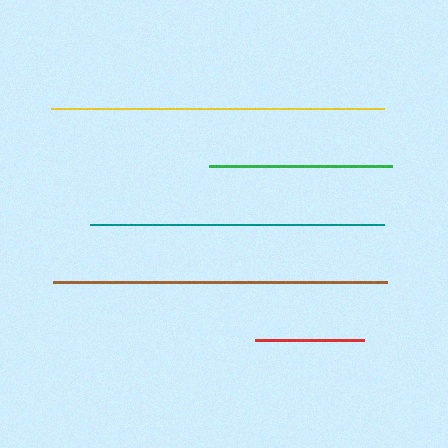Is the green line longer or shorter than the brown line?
The brown line is longer than the green line.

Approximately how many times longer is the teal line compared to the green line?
The teal line is approximately 1.6 times the length of the green line.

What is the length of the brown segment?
The brown segment is approximately 334 pixels long.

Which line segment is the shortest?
The red line is the shortest at approximately 109 pixels.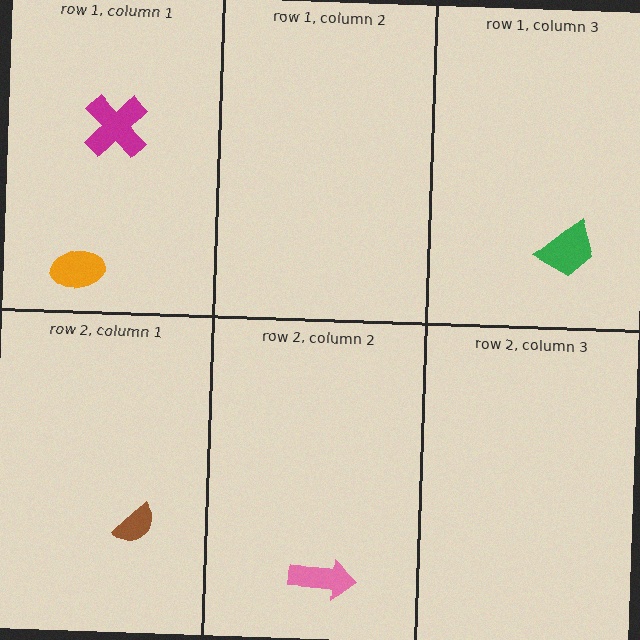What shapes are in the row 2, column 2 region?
The pink arrow.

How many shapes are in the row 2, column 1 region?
1.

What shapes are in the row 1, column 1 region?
The magenta cross, the orange ellipse.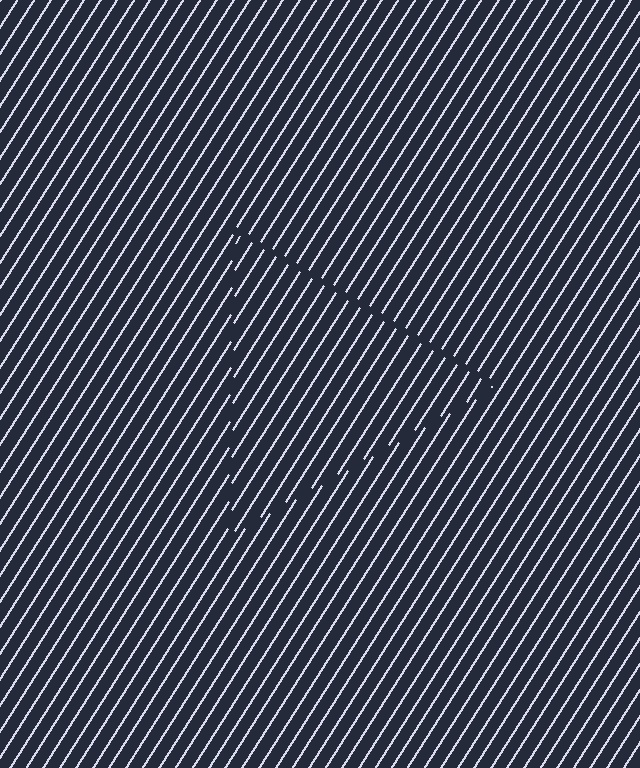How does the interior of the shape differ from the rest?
The interior of the shape contains the same grating, shifted by half a period — the contour is defined by the phase discontinuity where line-ends from the inner and outer gratings abut.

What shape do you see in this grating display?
An illusory triangle. The interior of the shape contains the same grating, shifted by half a period — the contour is defined by the phase discontinuity where line-ends from the inner and outer gratings abut.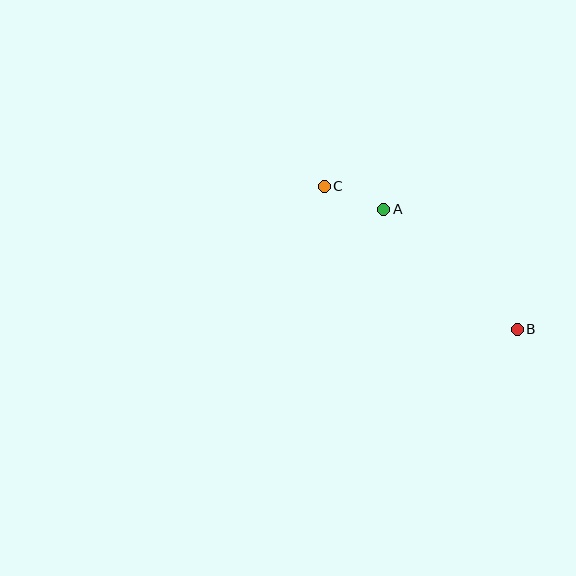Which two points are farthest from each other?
Points B and C are farthest from each other.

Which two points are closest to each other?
Points A and C are closest to each other.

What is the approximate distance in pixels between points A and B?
The distance between A and B is approximately 180 pixels.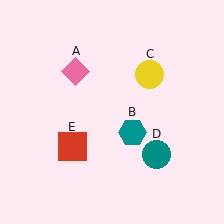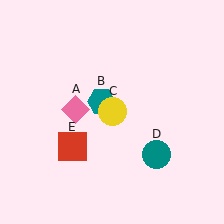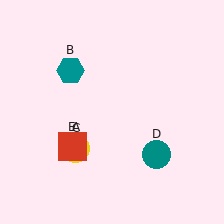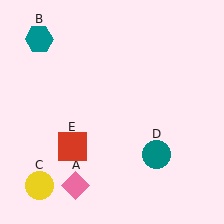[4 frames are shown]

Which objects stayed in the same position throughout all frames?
Teal circle (object D) and red square (object E) remained stationary.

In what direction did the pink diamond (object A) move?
The pink diamond (object A) moved down.